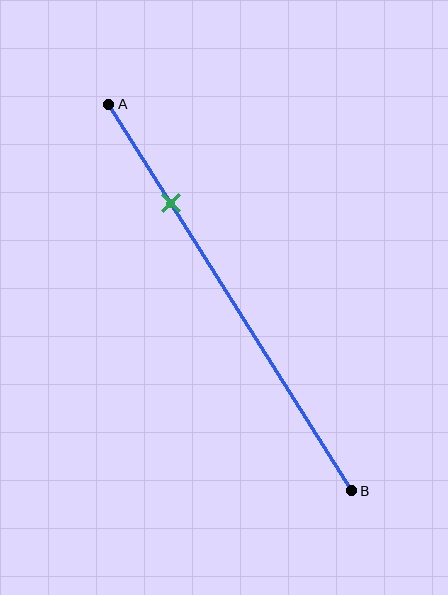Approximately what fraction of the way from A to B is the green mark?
The green mark is approximately 25% of the way from A to B.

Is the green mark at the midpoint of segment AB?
No, the mark is at about 25% from A, not at the 50% midpoint.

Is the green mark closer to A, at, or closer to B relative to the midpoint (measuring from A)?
The green mark is closer to point A than the midpoint of segment AB.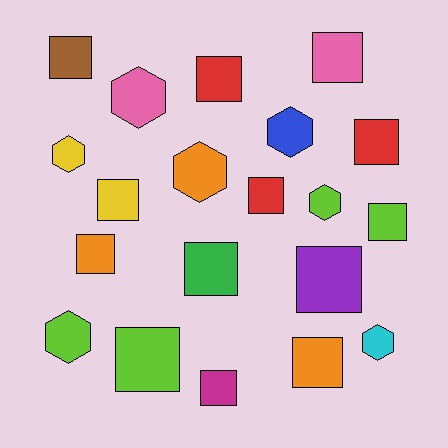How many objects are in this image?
There are 20 objects.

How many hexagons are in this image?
There are 7 hexagons.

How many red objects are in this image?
There are 3 red objects.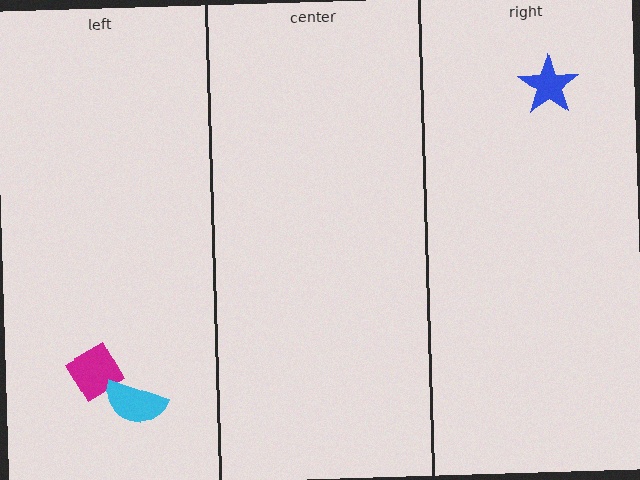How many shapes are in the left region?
2.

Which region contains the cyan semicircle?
The left region.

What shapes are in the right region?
The blue star.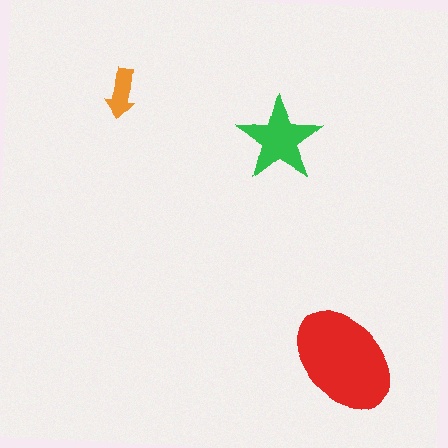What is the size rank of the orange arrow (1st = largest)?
3rd.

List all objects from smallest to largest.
The orange arrow, the green star, the red ellipse.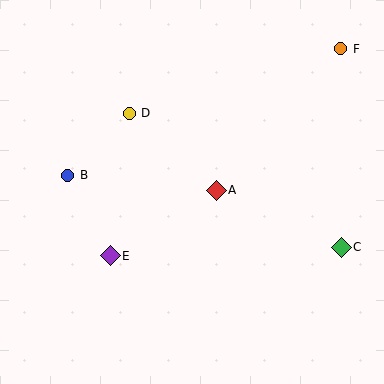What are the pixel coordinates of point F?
Point F is at (341, 49).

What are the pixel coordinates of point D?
Point D is at (129, 113).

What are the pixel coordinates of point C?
Point C is at (341, 247).